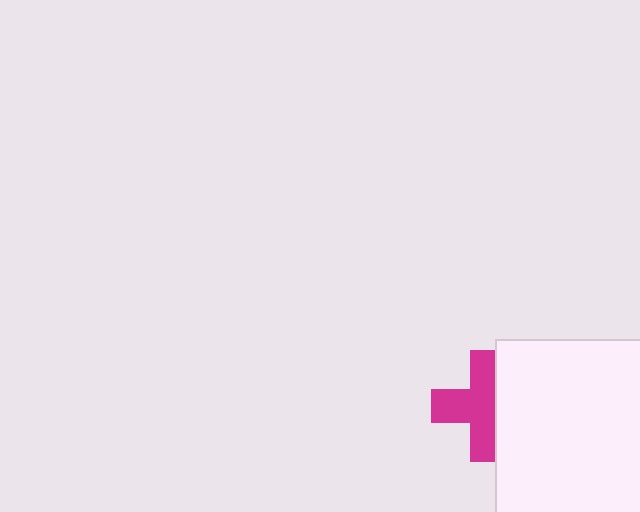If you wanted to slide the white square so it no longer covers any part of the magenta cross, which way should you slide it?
Slide it right — that is the most direct way to separate the two shapes.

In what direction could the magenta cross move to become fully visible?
The magenta cross could move left. That would shift it out from behind the white square entirely.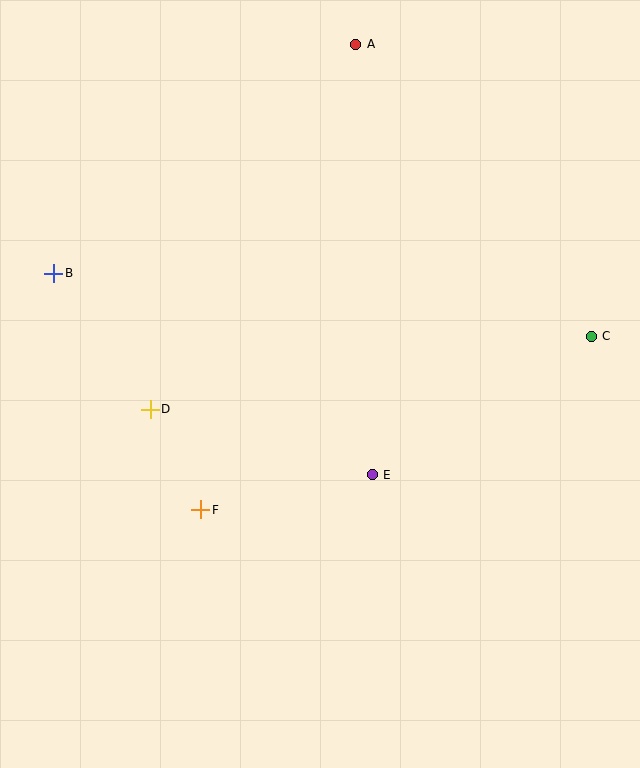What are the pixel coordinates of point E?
Point E is at (372, 475).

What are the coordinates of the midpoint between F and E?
The midpoint between F and E is at (286, 492).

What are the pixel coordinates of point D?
Point D is at (150, 409).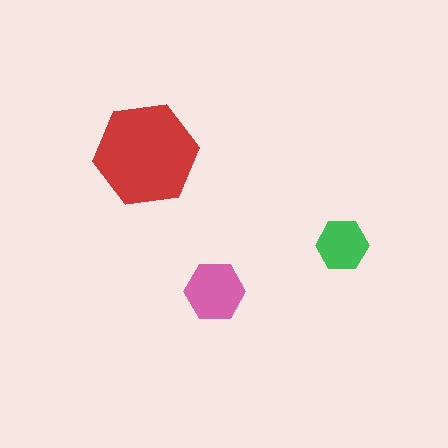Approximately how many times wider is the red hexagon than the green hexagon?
About 2 times wider.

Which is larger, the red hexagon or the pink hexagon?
The red one.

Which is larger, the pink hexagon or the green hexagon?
The pink one.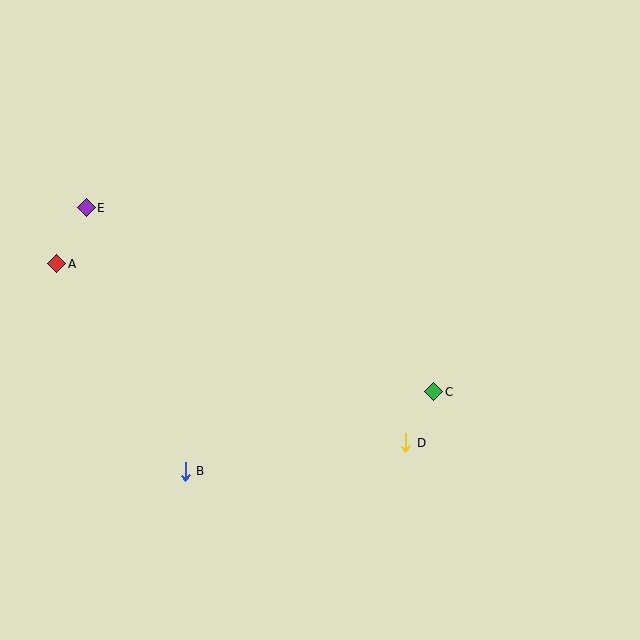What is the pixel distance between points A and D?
The distance between A and D is 392 pixels.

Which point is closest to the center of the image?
Point C at (434, 392) is closest to the center.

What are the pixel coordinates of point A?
Point A is at (57, 264).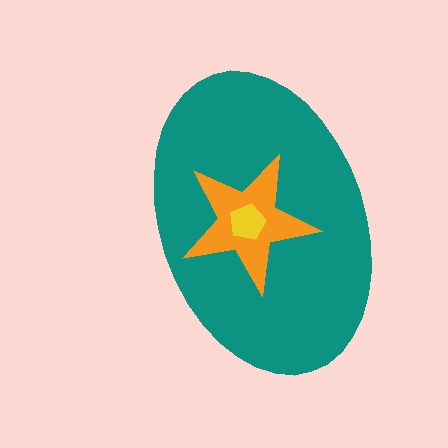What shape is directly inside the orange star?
The yellow pentagon.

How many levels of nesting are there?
3.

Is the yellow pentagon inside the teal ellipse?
Yes.